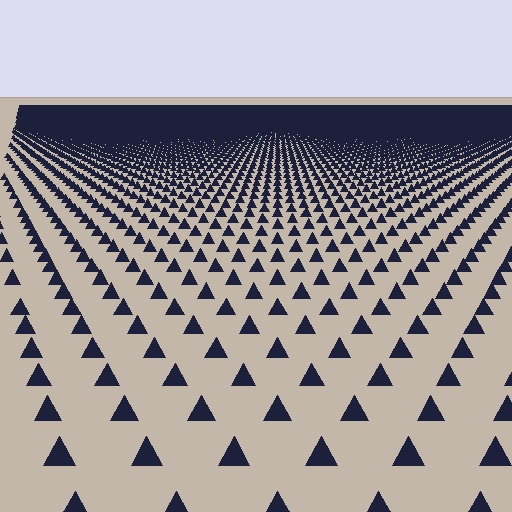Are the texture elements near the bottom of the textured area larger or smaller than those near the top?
Larger. Near the bottom, elements are closer to the viewer and appear at a bigger on-screen size.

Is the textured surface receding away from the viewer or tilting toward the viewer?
The surface is receding away from the viewer. Texture elements get smaller and denser toward the top.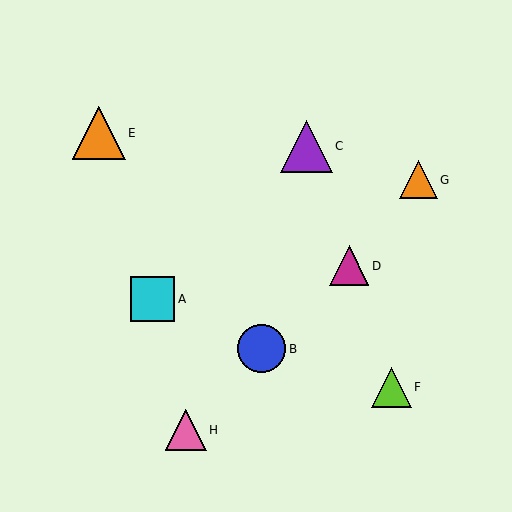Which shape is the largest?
The orange triangle (labeled E) is the largest.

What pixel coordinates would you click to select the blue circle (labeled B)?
Click at (262, 349) to select the blue circle B.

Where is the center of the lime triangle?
The center of the lime triangle is at (391, 387).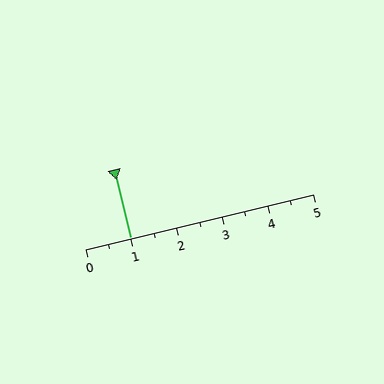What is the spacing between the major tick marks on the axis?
The major ticks are spaced 1 apart.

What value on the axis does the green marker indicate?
The marker indicates approximately 1.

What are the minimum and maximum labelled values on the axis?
The axis runs from 0 to 5.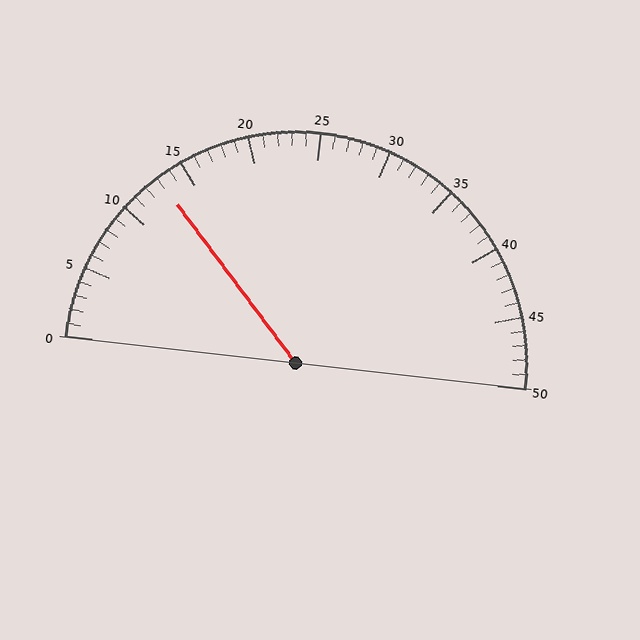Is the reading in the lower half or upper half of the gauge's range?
The reading is in the lower half of the range (0 to 50).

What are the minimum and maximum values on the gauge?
The gauge ranges from 0 to 50.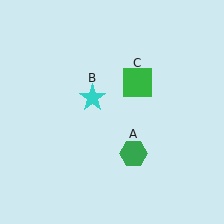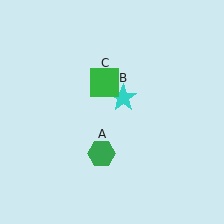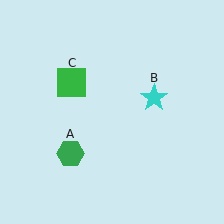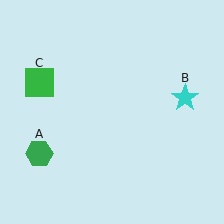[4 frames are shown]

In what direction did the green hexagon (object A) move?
The green hexagon (object A) moved left.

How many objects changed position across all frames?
3 objects changed position: green hexagon (object A), cyan star (object B), green square (object C).